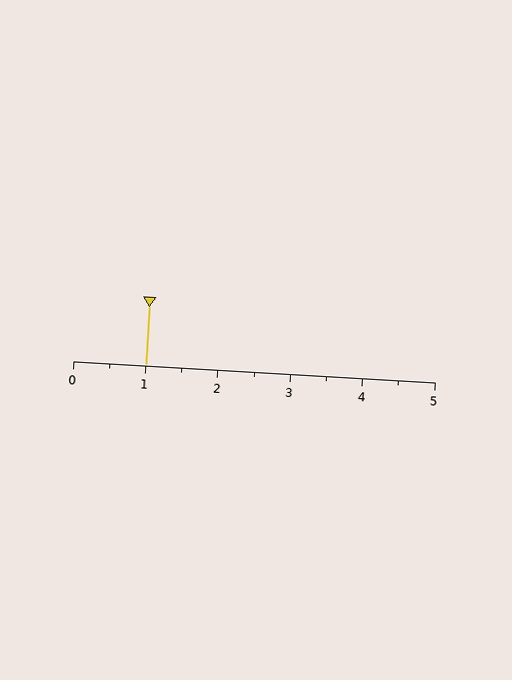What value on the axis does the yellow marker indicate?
The marker indicates approximately 1.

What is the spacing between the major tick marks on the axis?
The major ticks are spaced 1 apart.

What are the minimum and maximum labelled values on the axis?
The axis runs from 0 to 5.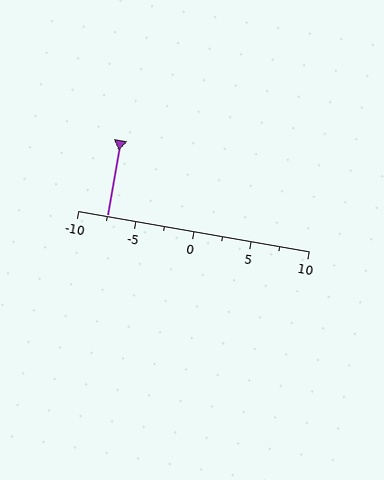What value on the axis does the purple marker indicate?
The marker indicates approximately -7.5.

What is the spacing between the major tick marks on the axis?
The major ticks are spaced 5 apart.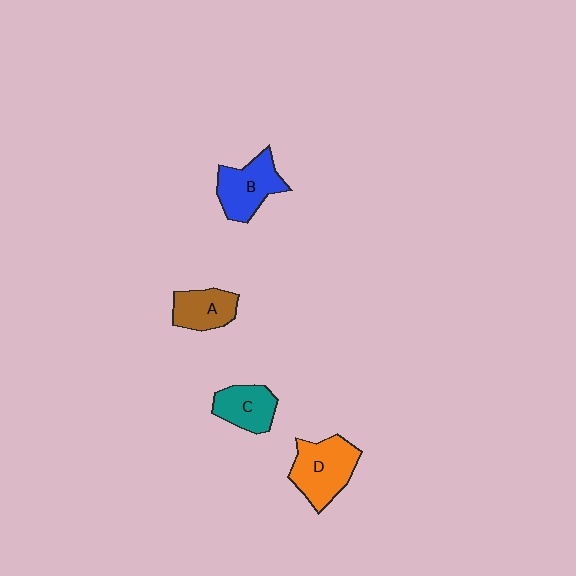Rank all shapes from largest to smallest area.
From largest to smallest: D (orange), B (blue), C (teal), A (brown).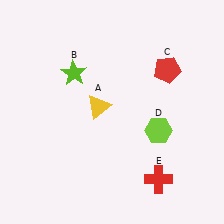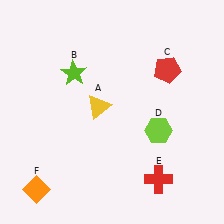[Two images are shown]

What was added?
An orange diamond (F) was added in Image 2.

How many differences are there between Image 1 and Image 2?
There is 1 difference between the two images.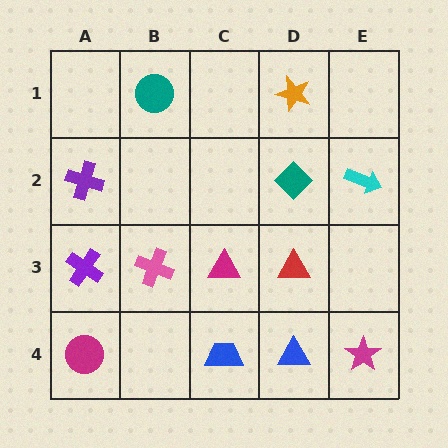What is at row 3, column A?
A purple cross.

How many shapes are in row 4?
4 shapes.